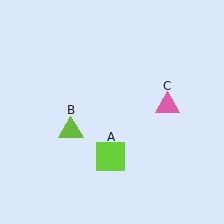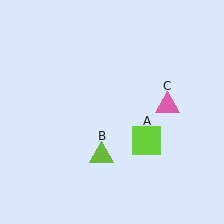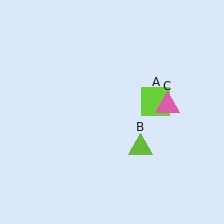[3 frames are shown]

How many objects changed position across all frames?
2 objects changed position: lime square (object A), lime triangle (object B).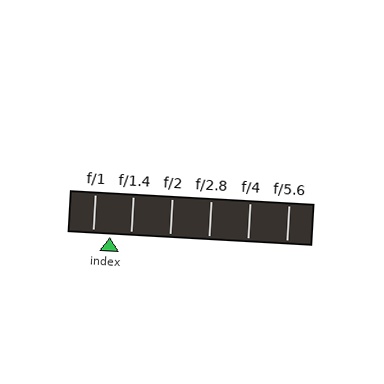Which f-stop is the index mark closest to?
The index mark is closest to f/1.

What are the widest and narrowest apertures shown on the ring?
The widest aperture shown is f/1 and the narrowest is f/5.6.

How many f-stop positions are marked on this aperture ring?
There are 6 f-stop positions marked.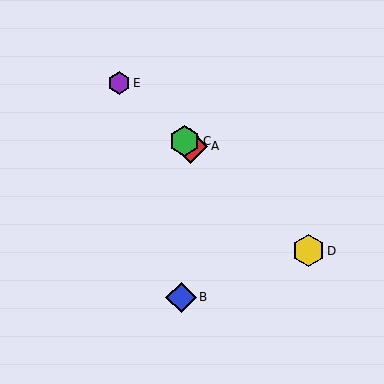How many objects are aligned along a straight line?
4 objects (A, C, D, E) are aligned along a straight line.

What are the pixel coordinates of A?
Object A is at (190, 146).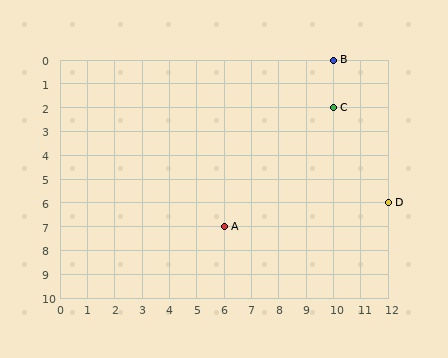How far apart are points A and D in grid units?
Points A and D are 6 columns and 1 row apart (about 6.1 grid units diagonally).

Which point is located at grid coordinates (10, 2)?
Point C is at (10, 2).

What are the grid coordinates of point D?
Point D is at grid coordinates (12, 6).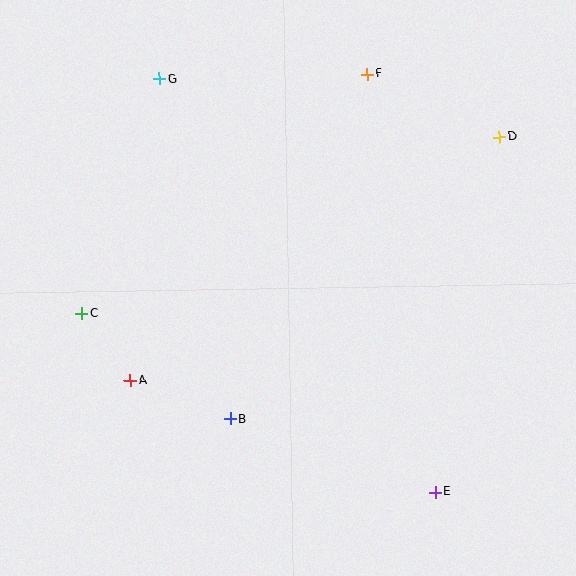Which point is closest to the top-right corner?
Point D is closest to the top-right corner.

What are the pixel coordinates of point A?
Point A is at (130, 380).